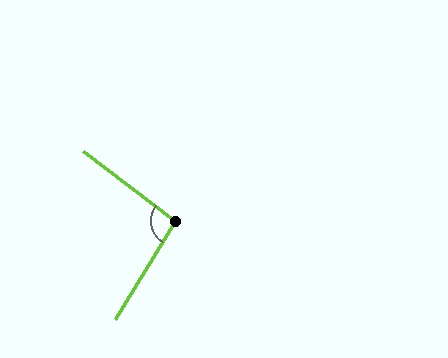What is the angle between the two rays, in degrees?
Approximately 96 degrees.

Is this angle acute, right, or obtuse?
It is obtuse.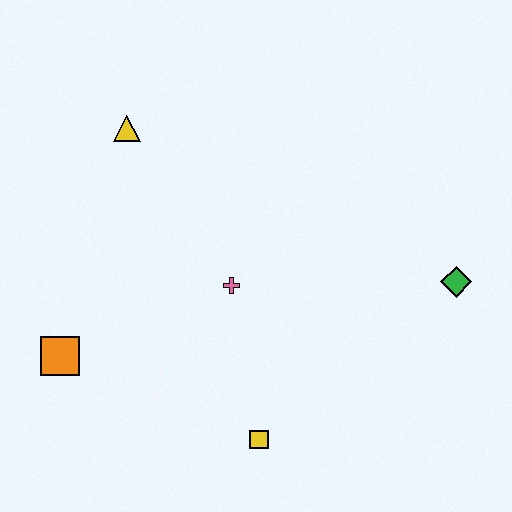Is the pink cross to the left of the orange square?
No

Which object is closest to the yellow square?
The pink cross is closest to the yellow square.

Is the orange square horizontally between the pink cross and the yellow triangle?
No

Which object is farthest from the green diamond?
The orange square is farthest from the green diamond.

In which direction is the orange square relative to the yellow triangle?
The orange square is below the yellow triangle.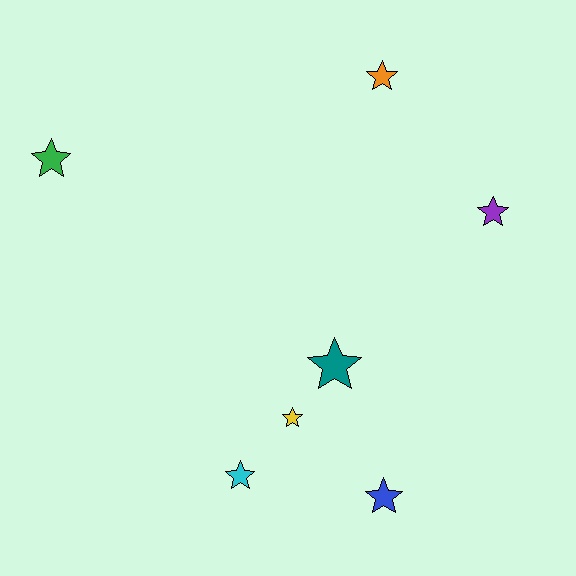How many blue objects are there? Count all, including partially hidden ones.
There is 1 blue object.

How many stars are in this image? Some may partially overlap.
There are 7 stars.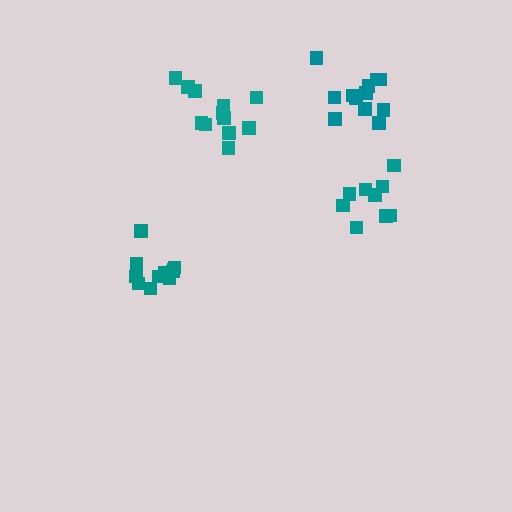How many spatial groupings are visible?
There are 4 spatial groupings.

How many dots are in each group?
Group 1: 12 dots, Group 2: 9 dots, Group 3: 12 dots, Group 4: 11 dots (44 total).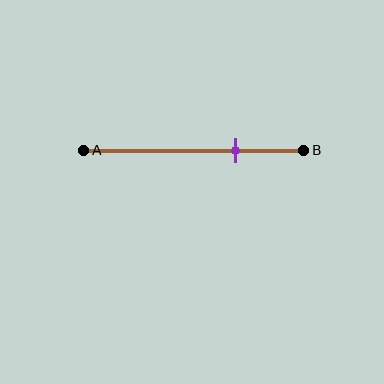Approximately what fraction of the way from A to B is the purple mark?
The purple mark is approximately 70% of the way from A to B.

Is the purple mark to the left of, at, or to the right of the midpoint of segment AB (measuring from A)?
The purple mark is to the right of the midpoint of segment AB.